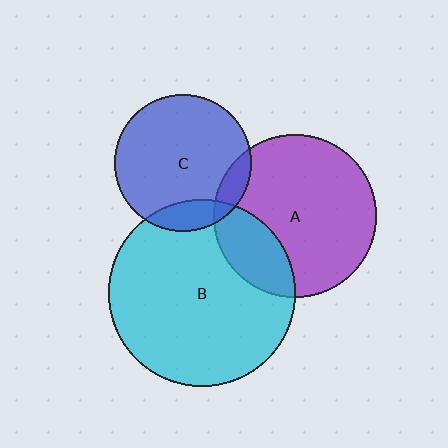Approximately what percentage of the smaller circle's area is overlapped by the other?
Approximately 10%.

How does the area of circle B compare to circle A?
Approximately 1.3 times.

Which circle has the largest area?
Circle B (cyan).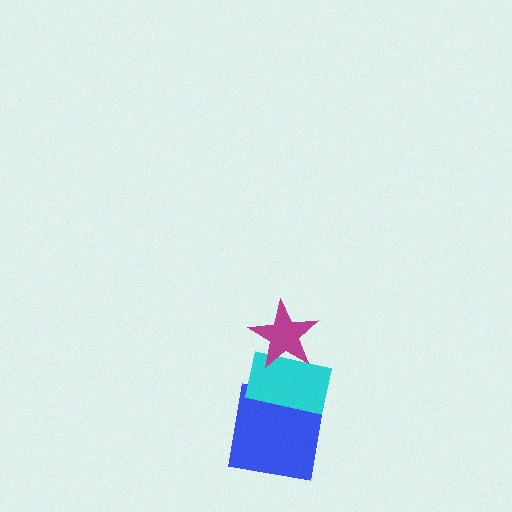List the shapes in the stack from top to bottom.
From top to bottom: the magenta star, the cyan rectangle, the blue square.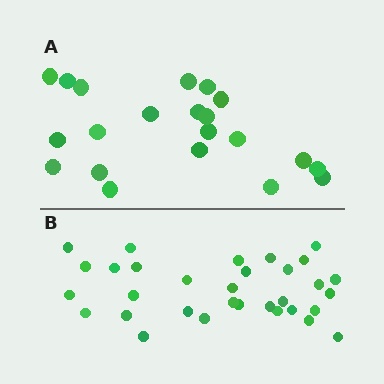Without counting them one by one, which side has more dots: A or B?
Region B (the bottom region) has more dots.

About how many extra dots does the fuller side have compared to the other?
Region B has roughly 12 or so more dots than region A.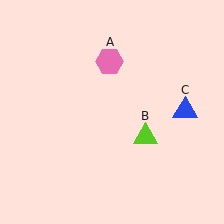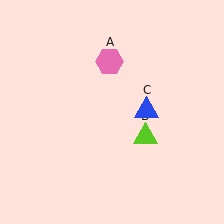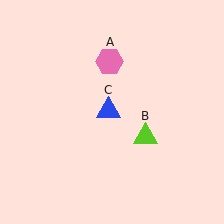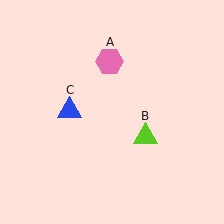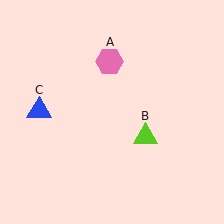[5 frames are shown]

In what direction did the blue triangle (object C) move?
The blue triangle (object C) moved left.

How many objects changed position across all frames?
1 object changed position: blue triangle (object C).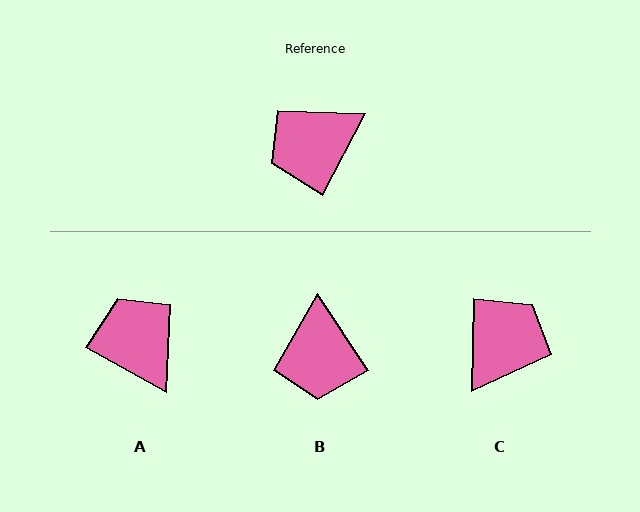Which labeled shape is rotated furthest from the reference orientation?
C, about 153 degrees away.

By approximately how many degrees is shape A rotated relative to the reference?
Approximately 91 degrees clockwise.